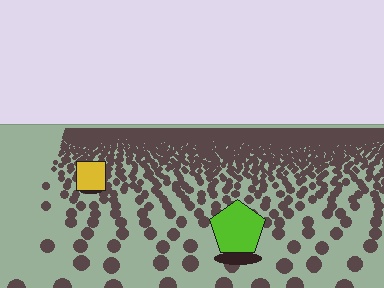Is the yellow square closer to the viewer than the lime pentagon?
No. The lime pentagon is closer — you can tell from the texture gradient: the ground texture is coarser near it.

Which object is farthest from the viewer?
The yellow square is farthest from the viewer. It appears smaller and the ground texture around it is denser.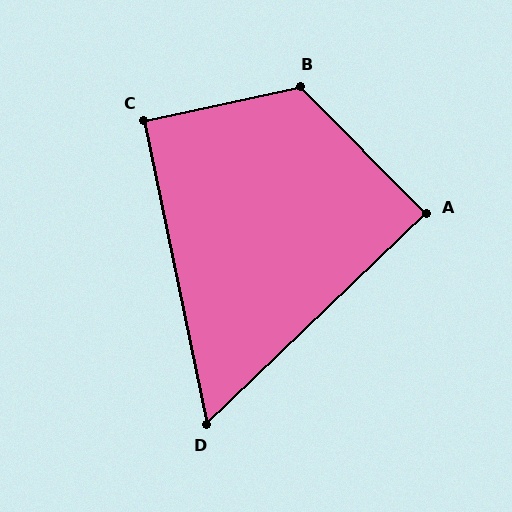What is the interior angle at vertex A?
Approximately 89 degrees (approximately right).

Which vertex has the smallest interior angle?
D, at approximately 58 degrees.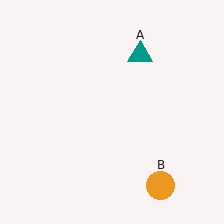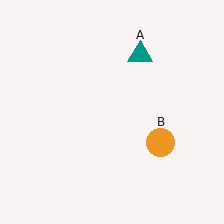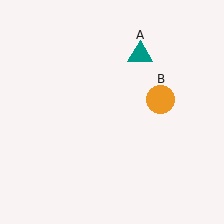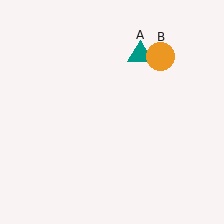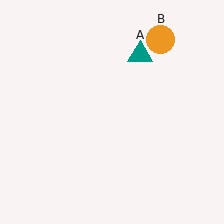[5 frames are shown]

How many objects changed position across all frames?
1 object changed position: orange circle (object B).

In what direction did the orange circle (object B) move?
The orange circle (object B) moved up.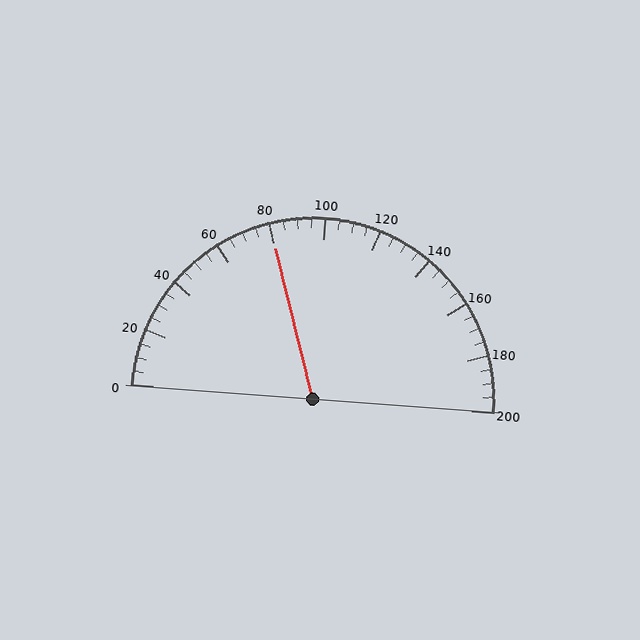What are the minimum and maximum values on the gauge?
The gauge ranges from 0 to 200.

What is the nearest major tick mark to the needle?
The nearest major tick mark is 80.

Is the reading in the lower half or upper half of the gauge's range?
The reading is in the lower half of the range (0 to 200).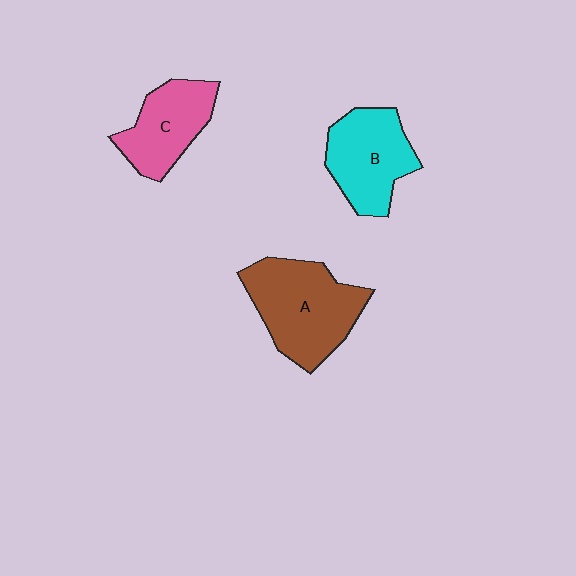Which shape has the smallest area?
Shape C (pink).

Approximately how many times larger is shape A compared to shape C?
Approximately 1.4 times.